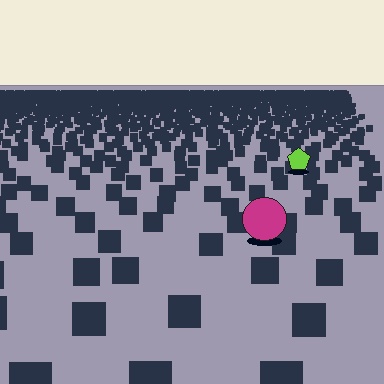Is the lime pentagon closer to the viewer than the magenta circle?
No. The magenta circle is closer — you can tell from the texture gradient: the ground texture is coarser near it.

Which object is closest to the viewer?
The magenta circle is closest. The texture marks near it are larger and more spread out.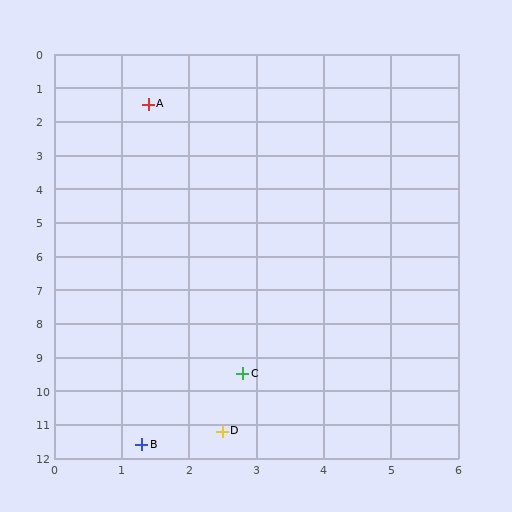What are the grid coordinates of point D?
Point D is at approximately (2.5, 11.2).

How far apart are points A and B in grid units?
Points A and B are about 10.1 grid units apart.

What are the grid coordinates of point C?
Point C is at approximately (2.8, 9.5).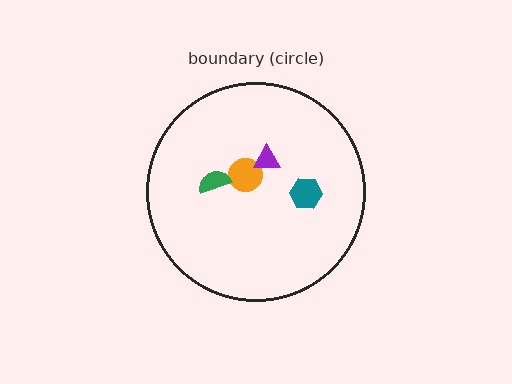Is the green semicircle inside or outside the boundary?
Inside.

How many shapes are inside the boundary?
4 inside, 0 outside.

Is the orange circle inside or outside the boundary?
Inside.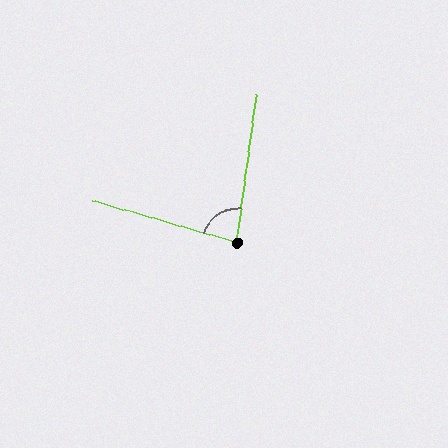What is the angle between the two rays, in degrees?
Approximately 81 degrees.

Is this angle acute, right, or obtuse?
It is acute.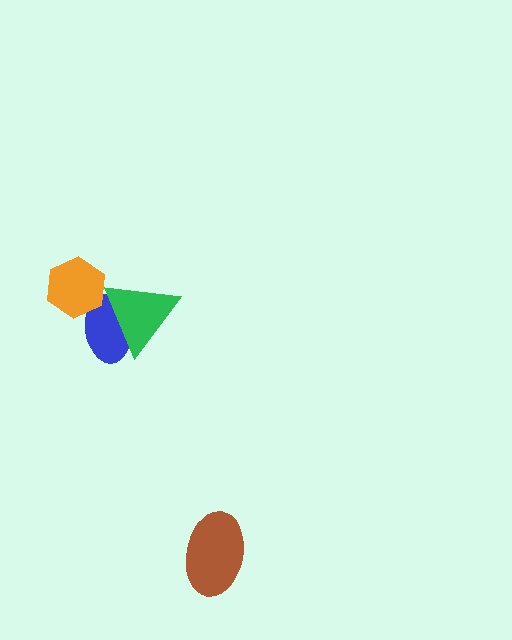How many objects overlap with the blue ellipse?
2 objects overlap with the blue ellipse.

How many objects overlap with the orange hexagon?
1 object overlaps with the orange hexagon.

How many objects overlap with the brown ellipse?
0 objects overlap with the brown ellipse.